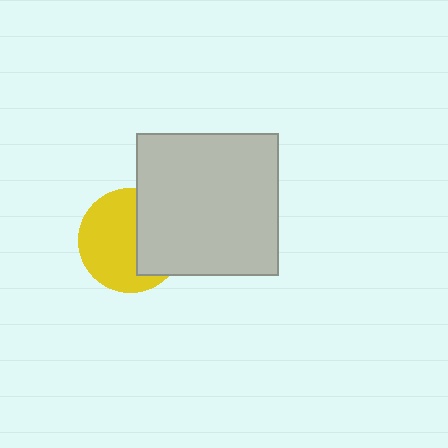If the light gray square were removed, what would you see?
You would see the complete yellow circle.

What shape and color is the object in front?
The object in front is a light gray square.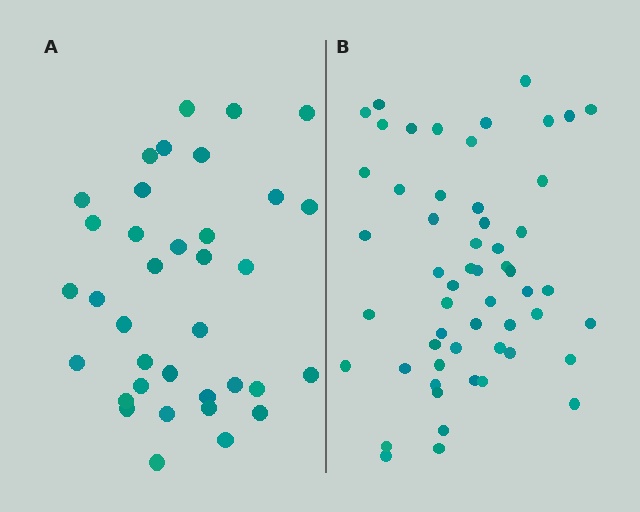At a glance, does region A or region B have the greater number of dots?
Region B (the right region) has more dots.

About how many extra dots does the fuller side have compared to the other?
Region B has approximately 20 more dots than region A.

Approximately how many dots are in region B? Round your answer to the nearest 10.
About 60 dots. (The exact count is 55, which rounds to 60.)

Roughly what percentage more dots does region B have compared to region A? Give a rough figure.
About 55% more.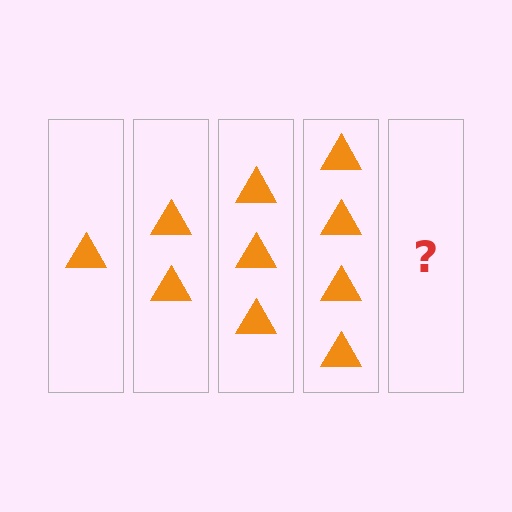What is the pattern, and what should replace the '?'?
The pattern is that each step adds one more triangle. The '?' should be 5 triangles.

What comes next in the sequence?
The next element should be 5 triangles.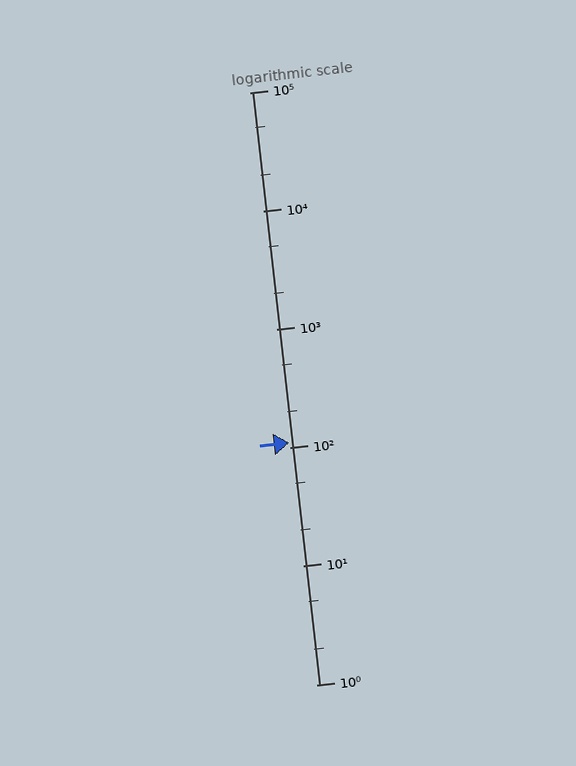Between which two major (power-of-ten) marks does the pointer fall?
The pointer is between 100 and 1000.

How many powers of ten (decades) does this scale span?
The scale spans 5 decades, from 1 to 100000.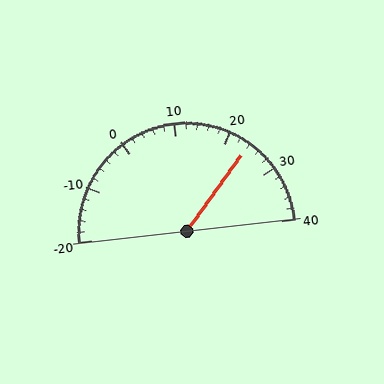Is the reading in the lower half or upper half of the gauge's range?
The reading is in the upper half of the range (-20 to 40).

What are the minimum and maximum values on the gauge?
The gauge ranges from -20 to 40.